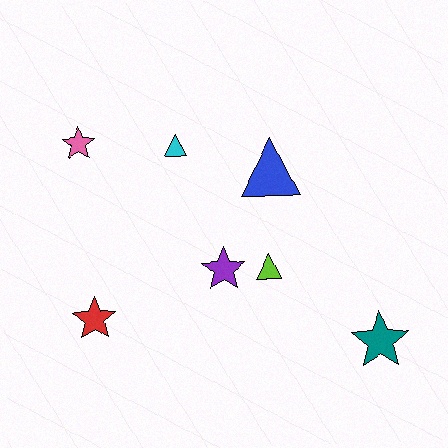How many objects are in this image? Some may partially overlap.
There are 7 objects.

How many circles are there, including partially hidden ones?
There are no circles.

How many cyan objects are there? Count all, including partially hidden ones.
There is 1 cyan object.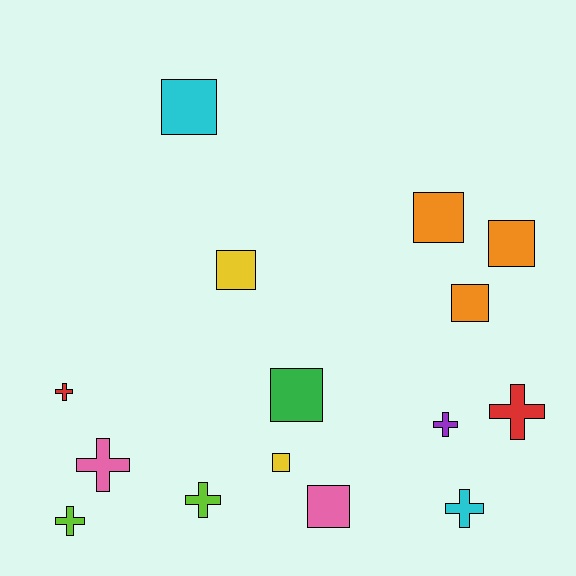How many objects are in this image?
There are 15 objects.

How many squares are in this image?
There are 8 squares.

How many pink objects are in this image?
There are 2 pink objects.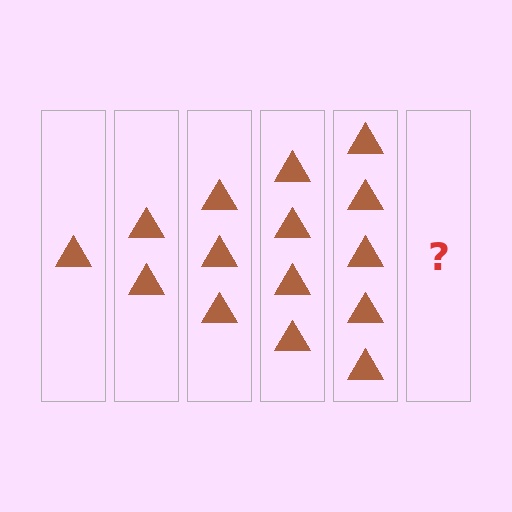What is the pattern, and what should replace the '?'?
The pattern is that each step adds one more triangle. The '?' should be 6 triangles.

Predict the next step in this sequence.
The next step is 6 triangles.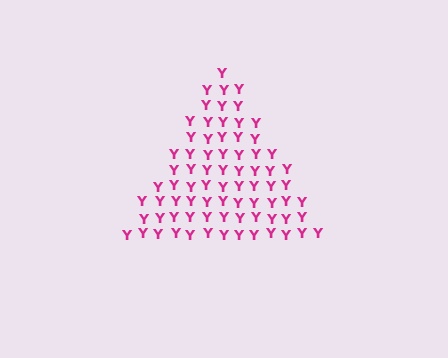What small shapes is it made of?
It is made of small letter Y's.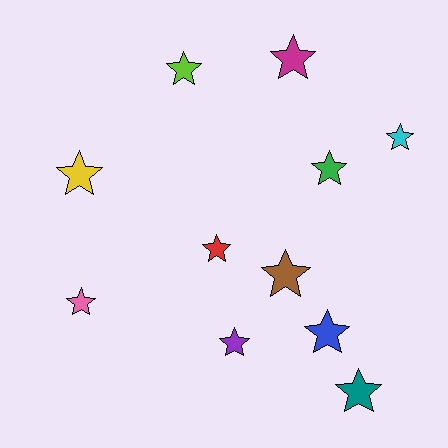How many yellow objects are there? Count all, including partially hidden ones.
There is 1 yellow object.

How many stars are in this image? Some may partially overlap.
There are 11 stars.